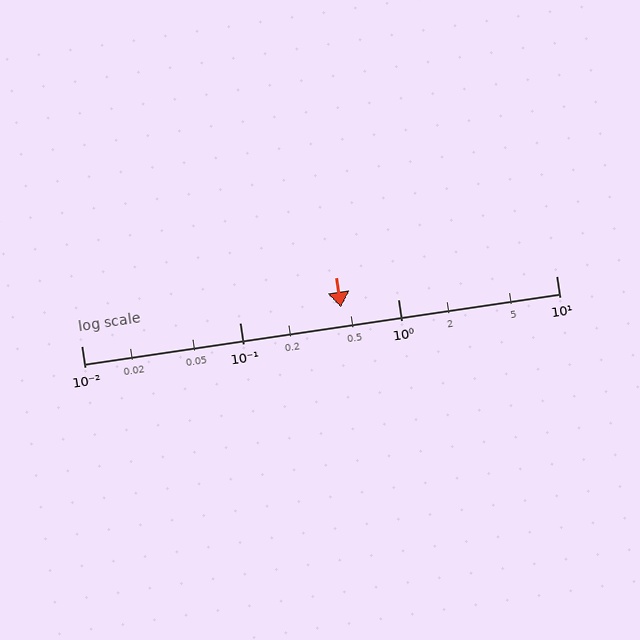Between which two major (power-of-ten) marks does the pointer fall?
The pointer is between 0.1 and 1.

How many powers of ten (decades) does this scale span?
The scale spans 3 decades, from 0.01 to 10.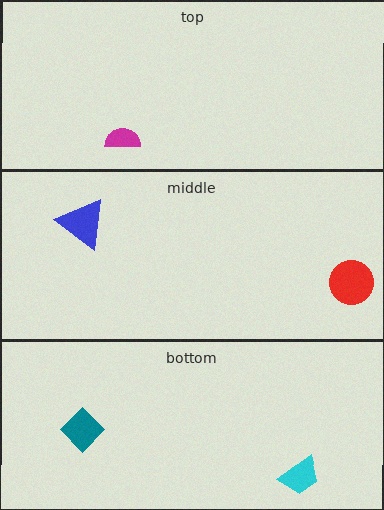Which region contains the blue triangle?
The middle region.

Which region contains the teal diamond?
The bottom region.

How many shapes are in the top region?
1.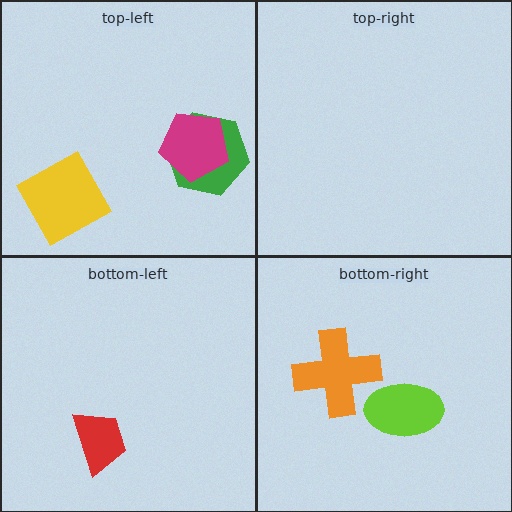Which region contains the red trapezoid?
The bottom-left region.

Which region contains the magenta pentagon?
The top-left region.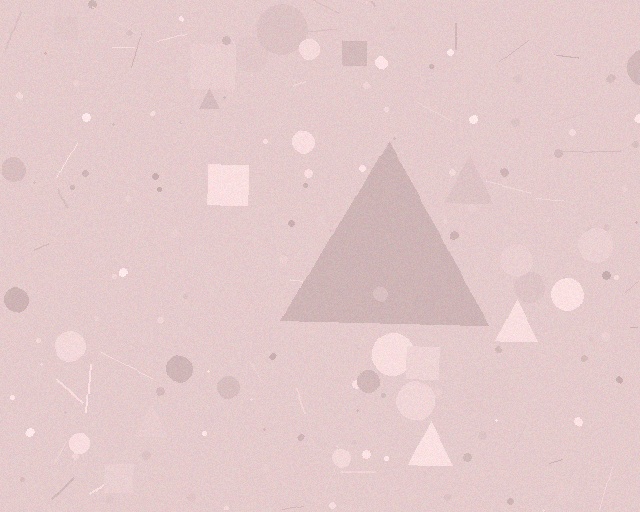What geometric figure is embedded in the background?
A triangle is embedded in the background.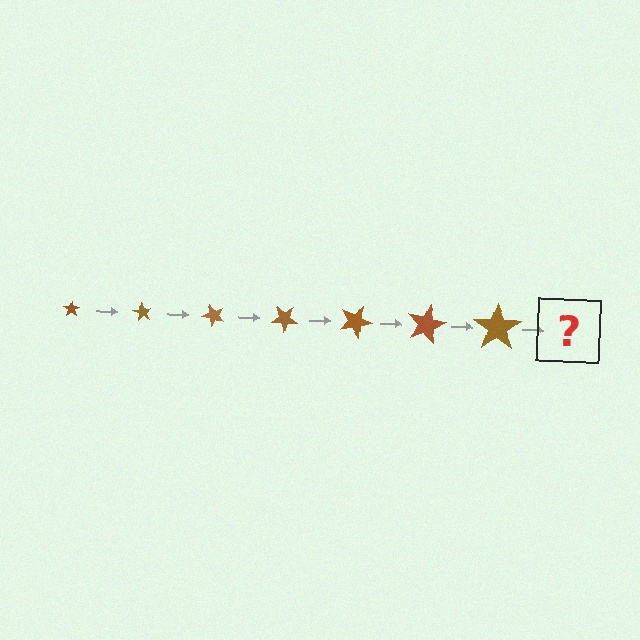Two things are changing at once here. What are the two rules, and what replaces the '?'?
The two rules are that the star grows larger each step and it rotates 60 degrees each step. The '?' should be a star, larger than the previous one and rotated 420 degrees from the start.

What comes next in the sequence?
The next element should be a star, larger than the previous one and rotated 420 degrees from the start.